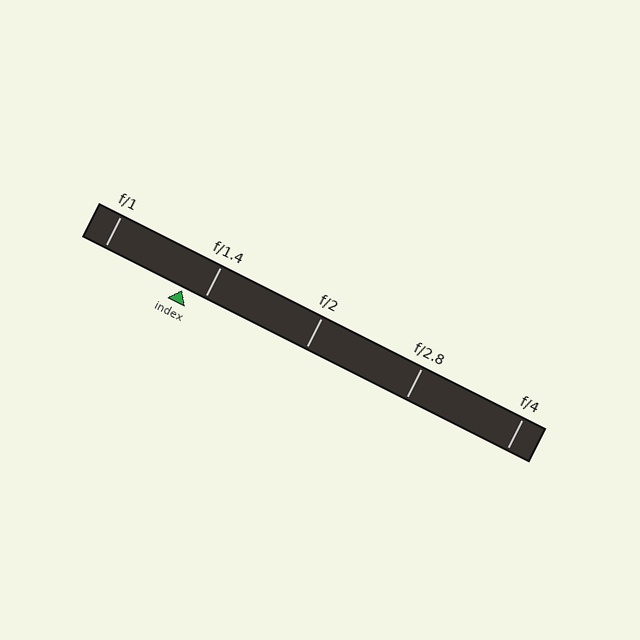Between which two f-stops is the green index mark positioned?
The index mark is between f/1 and f/1.4.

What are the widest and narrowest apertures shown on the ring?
The widest aperture shown is f/1 and the narrowest is f/4.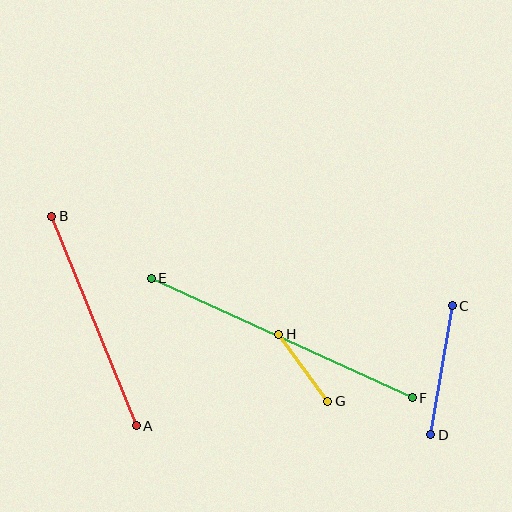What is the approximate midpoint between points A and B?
The midpoint is at approximately (94, 321) pixels.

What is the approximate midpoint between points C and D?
The midpoint is at approximately (441, 371) pixels.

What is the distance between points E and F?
The distance is approximately 287 pixels.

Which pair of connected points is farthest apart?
Points E and F are farthest apart.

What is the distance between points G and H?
The distance is approximately 83 pixels.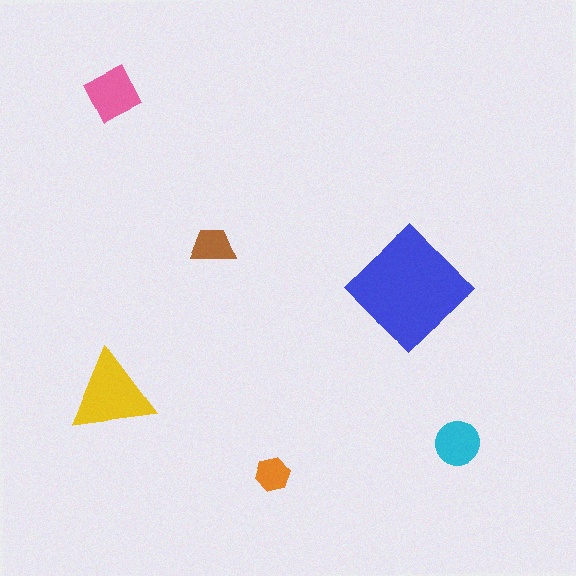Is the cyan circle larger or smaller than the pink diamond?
Smaller.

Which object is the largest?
The blue diamond.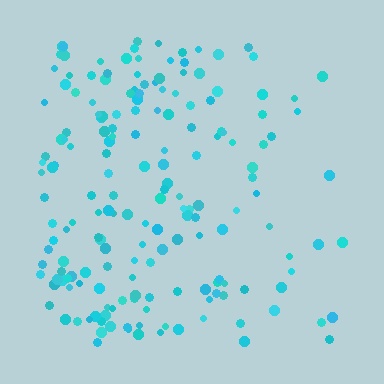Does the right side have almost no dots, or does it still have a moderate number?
Still a moderate number, just noticeably fewer than the left.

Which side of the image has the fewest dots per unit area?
The right.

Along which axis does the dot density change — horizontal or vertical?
Horizontal.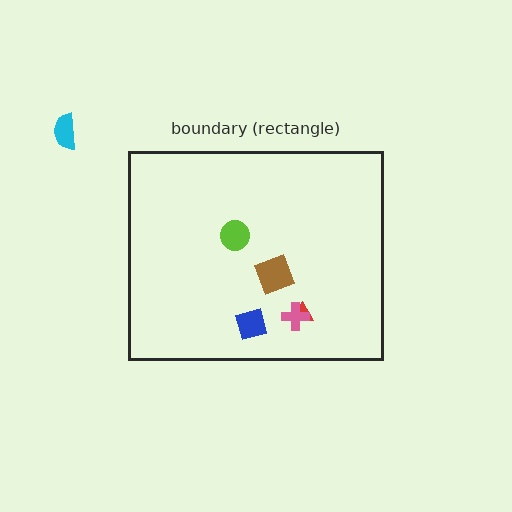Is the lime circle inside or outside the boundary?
Inside.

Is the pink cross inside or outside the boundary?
Inside.